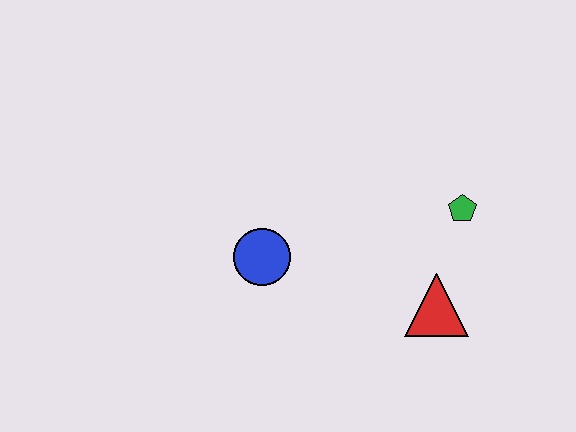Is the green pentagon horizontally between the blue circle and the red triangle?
No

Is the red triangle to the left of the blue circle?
No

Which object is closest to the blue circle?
The red triangle is closest to the blue circle.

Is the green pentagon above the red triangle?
Yes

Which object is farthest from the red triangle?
The blue circle is farthest from the red triangle.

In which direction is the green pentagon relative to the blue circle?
The green pentagon is to the right of the blue circle.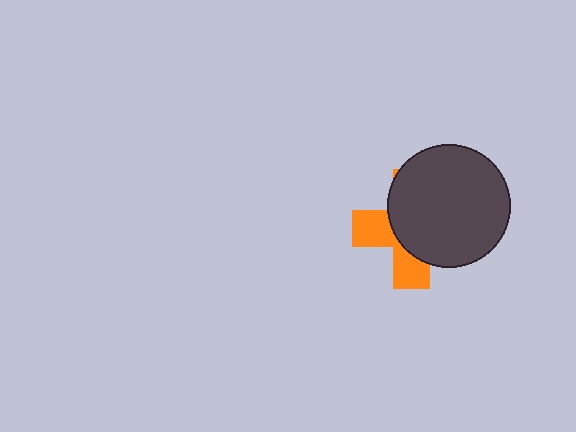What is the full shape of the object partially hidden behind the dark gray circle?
The partially hidden object is an orange cross.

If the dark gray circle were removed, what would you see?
You would see the complete orange cross.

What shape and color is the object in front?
The object in front is a dark gray circle.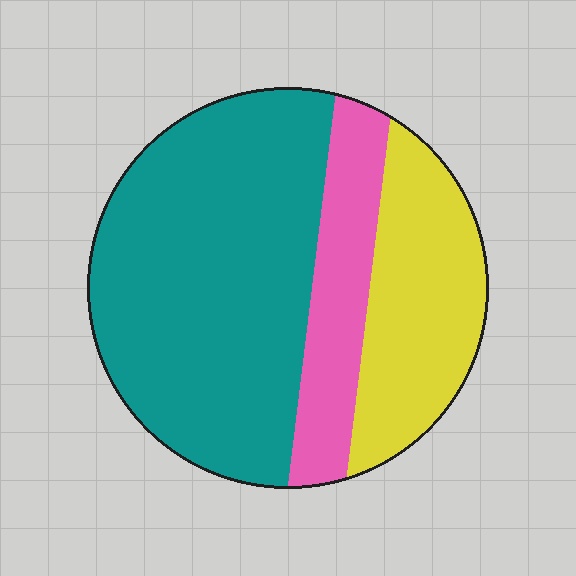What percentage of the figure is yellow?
Yellow takes up between a quarter and a half of the figure.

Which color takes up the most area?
Teal, at roughly 60%.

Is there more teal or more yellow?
Teal.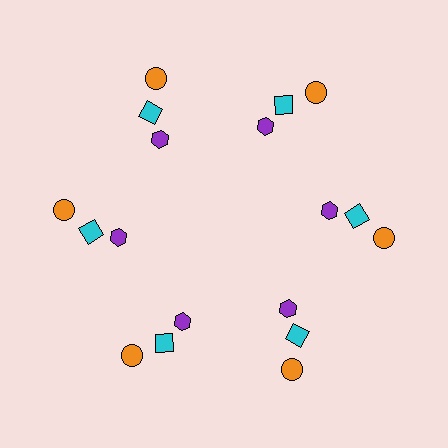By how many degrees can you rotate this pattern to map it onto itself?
The pattern maps onto itself every 60 degrees of rotation.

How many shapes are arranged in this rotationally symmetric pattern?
There are 18 shapes, arranged in 6 groups of 3.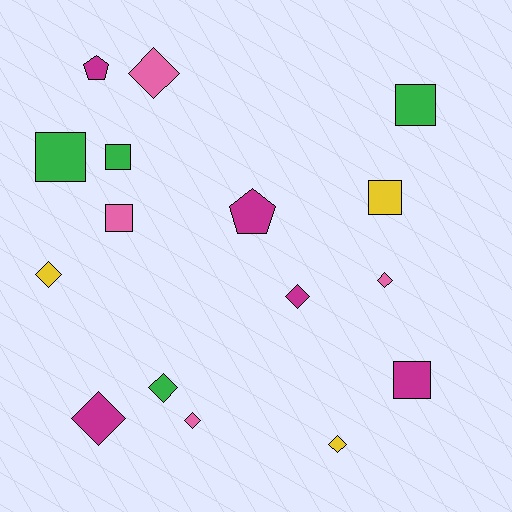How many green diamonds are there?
There is 1 green diamond.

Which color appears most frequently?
Magenta, with 5 objects.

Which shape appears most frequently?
Diamond, with 8 objects.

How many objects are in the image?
There are 16 objects.